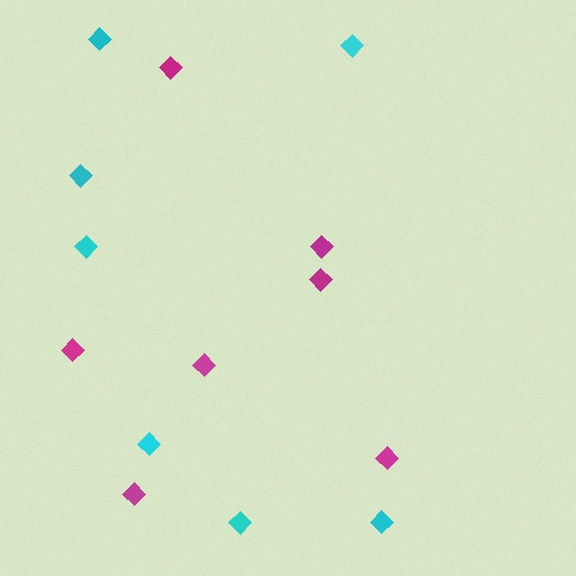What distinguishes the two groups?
There are 2 groups: one group of cyan diamonds (7) and one group of magenta diamonds (7).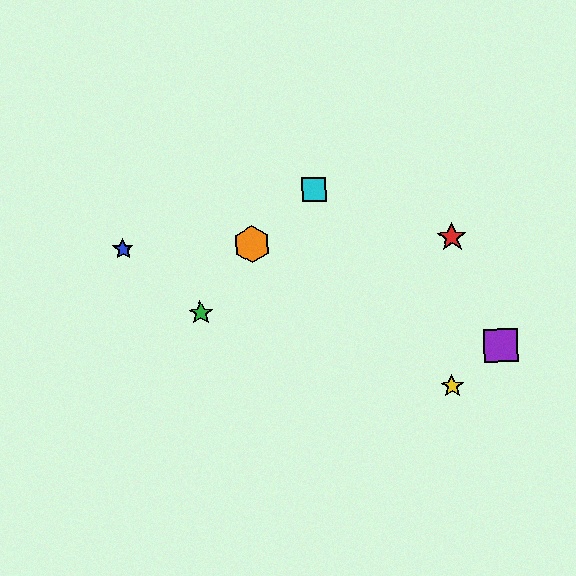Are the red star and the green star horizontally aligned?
No, the red star is at y≈237 and the green star is at y≈313.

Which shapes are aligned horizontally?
The red star, the blue star, the orange hexagon are aligned horizontally.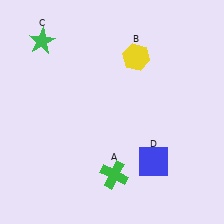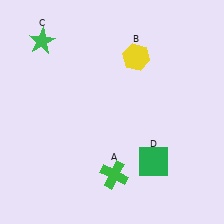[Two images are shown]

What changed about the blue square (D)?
In Image 1, D is blue. In Image 2, it changed to green.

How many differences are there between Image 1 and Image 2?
There is 1 difference between the two images.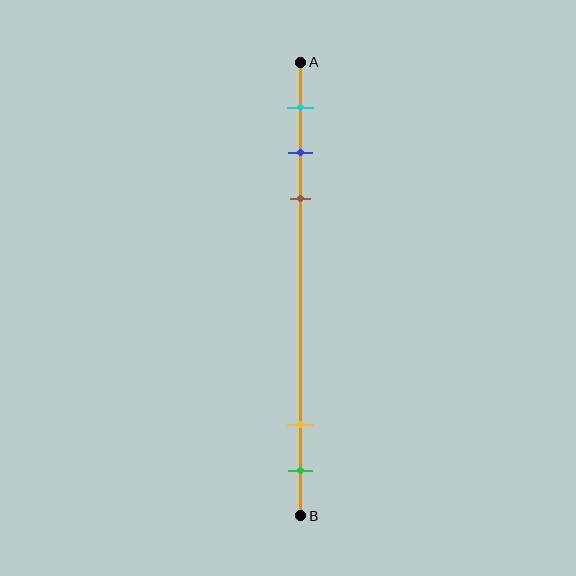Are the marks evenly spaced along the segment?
No, the marks are not evenly spaced.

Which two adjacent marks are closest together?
The blue and brown marks are the closest adjacent pair.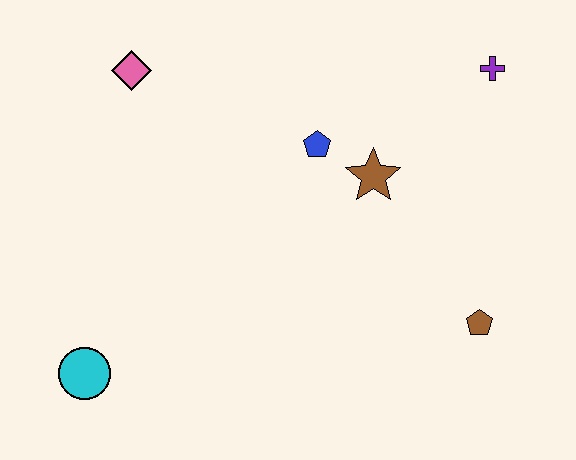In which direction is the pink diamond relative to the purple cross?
The pink diamond is to the left of the purple cross.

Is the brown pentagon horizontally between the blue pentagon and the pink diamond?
No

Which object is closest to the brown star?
The blue pentagon is closest to the brown star.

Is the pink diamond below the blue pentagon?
No